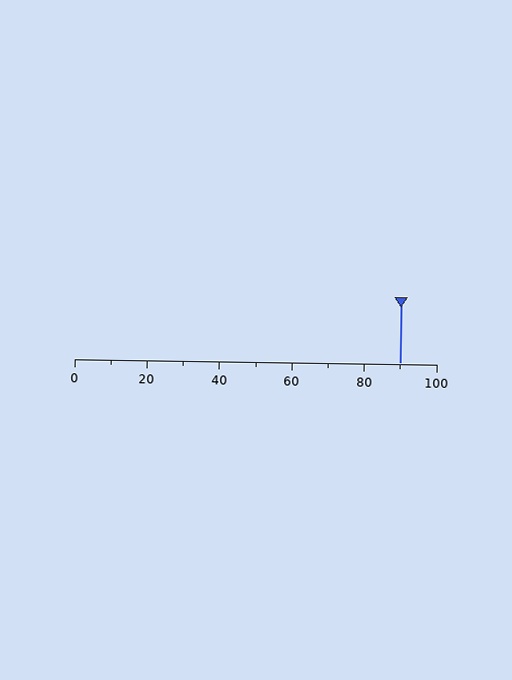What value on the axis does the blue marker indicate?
The marker indicates approximately 90.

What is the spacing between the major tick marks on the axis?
The major ticks are spaced 20 apart.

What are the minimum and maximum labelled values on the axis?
The axis runs from 0 to 100.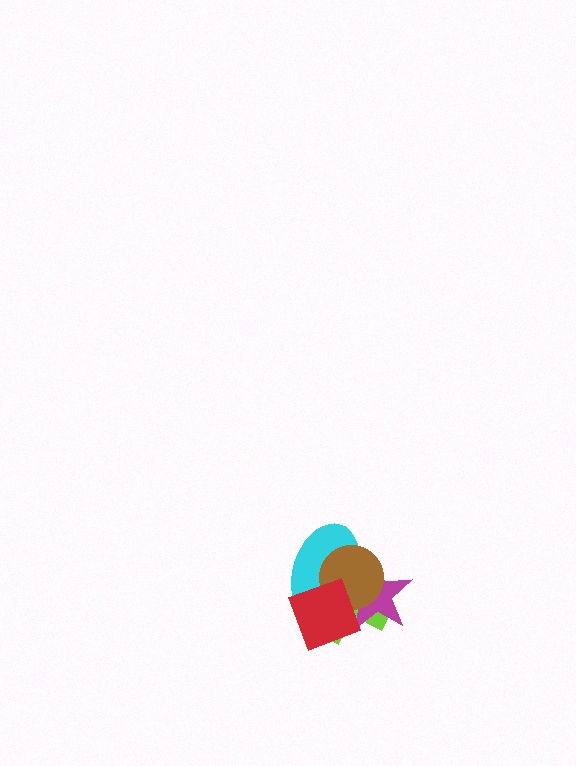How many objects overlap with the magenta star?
4 objects overlap with the magenta star.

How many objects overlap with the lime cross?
4 objects overlap with the lime cross.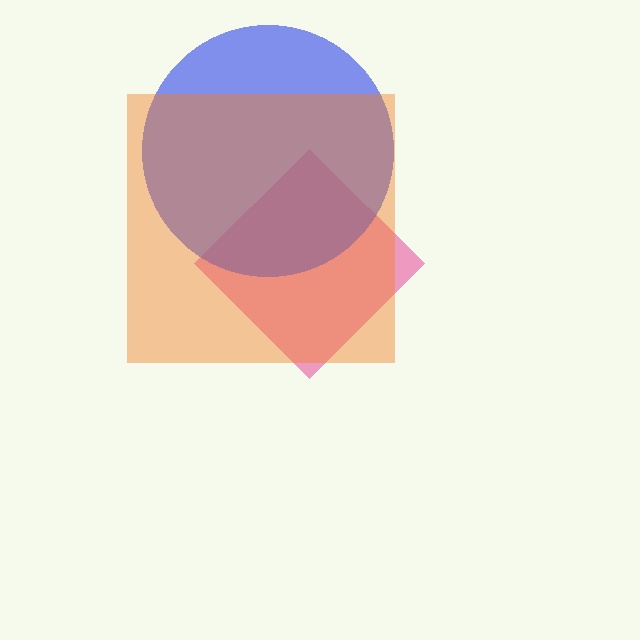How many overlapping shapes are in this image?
There are 3 overlapping shapes in the image.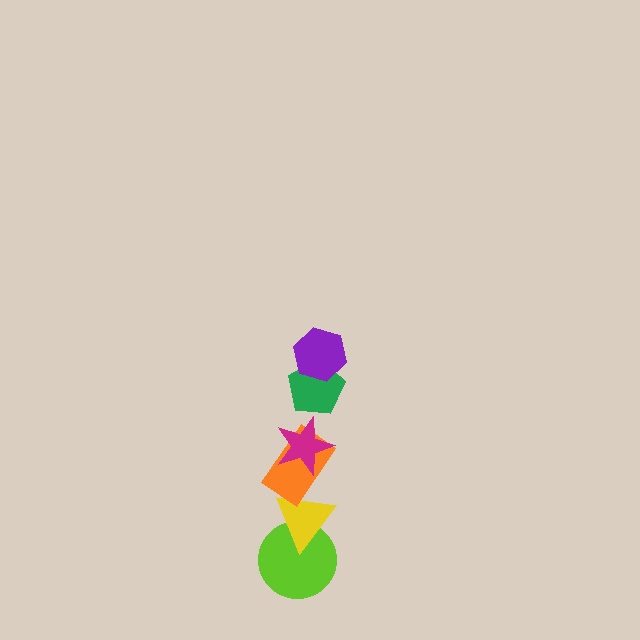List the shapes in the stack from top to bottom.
From top to bottom: the purple hexagon, the green pentagon, the magenta star, the orange rectangle, the yellow triangle, the lime circle.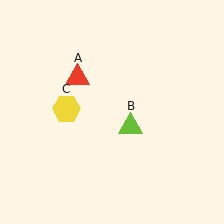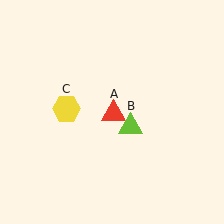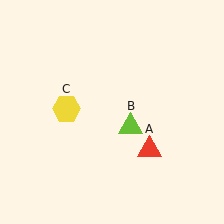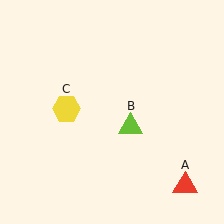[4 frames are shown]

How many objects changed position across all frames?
1 object changed position: red triangle (object A).